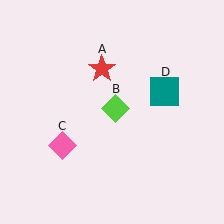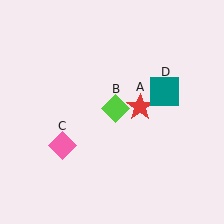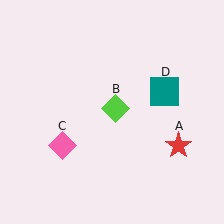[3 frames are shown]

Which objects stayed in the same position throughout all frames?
Lime diamond (object B) and pink diamond (object C) and teal square (object D) remained stationary.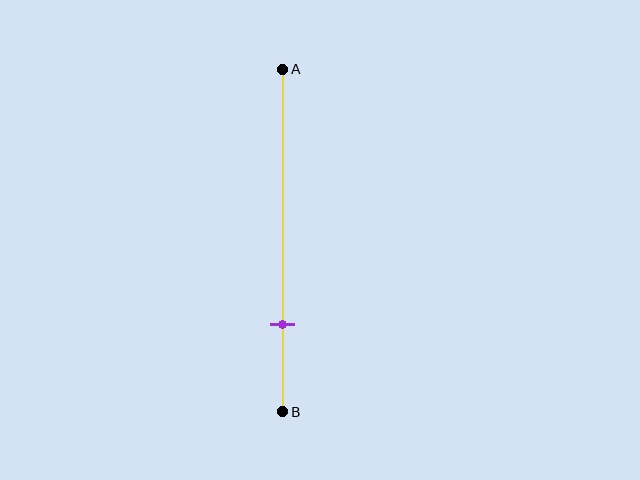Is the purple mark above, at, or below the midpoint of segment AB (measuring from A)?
The purple mark is below the midpoint of segment AB.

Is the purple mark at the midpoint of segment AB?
No, the mark is at about 75% from A, not at the 50% midpoint.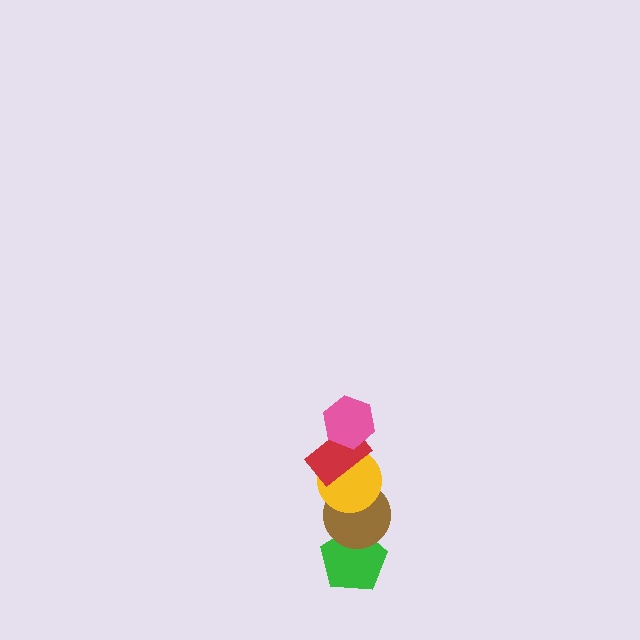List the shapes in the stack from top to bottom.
From top to bottom: the pink hexagon, the red rectangle, the yellow circle, the brown circle, the green pentagon.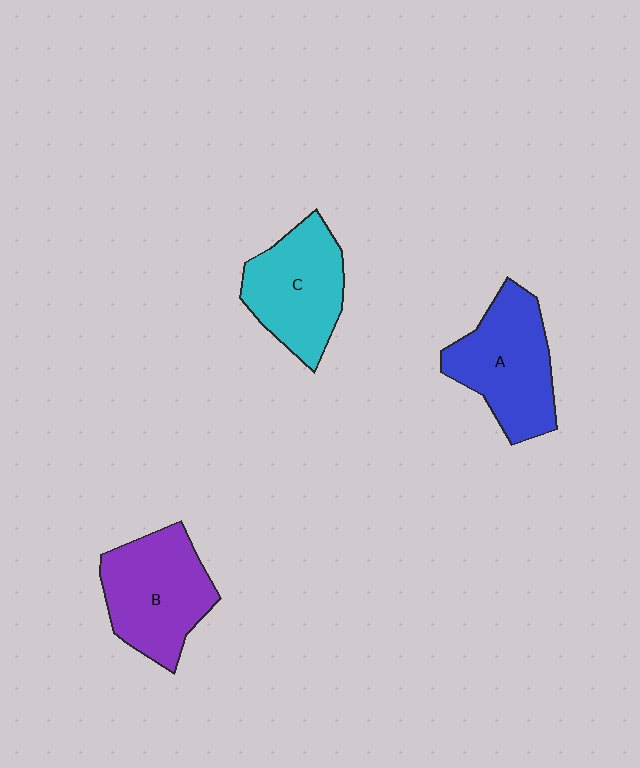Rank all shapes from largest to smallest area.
From largest to smallest: B (purple), A (blue), C (cyan).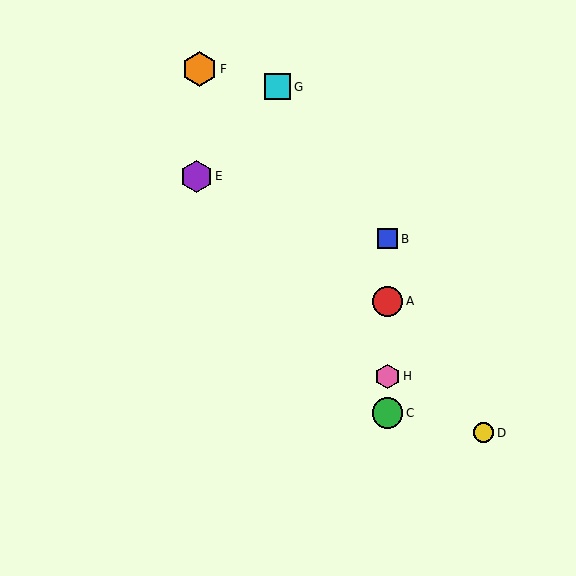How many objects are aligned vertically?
4 objects (A, B, C, H) are aligned vertically.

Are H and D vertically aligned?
No, H is at x≈388 and D is at x≈484.